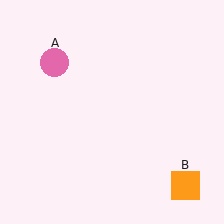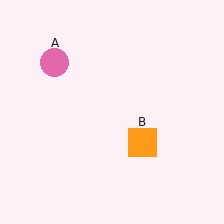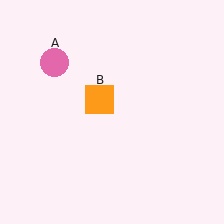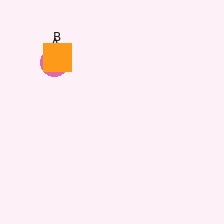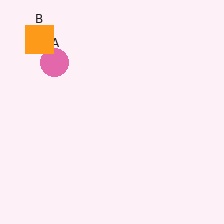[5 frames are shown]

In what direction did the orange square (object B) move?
The orange square (object B) moved up and to the left.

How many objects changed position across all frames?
1 object changed position: orange square (object B).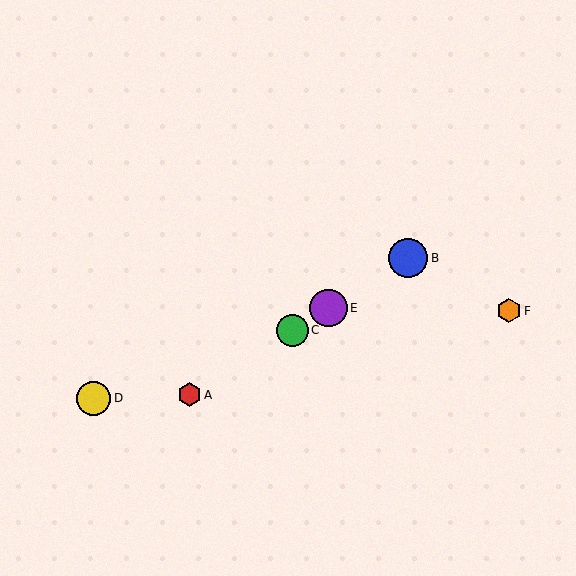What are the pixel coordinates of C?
Object C is at (293, 330).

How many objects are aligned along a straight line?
4 objects (A, B, C, E) are aligned along a straight line.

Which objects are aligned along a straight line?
Objects A, B, C, E are aligned along a straight line.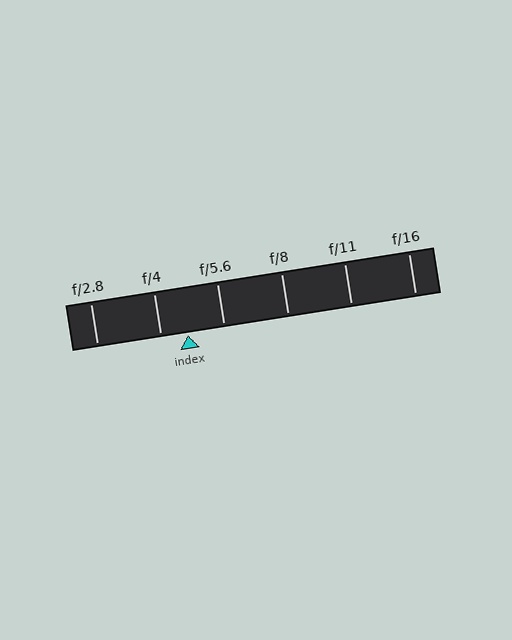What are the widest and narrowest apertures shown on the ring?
The widest aperture shown is f/2.8 and the narrowest is f/16.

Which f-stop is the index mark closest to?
The index mark is closest to f/4.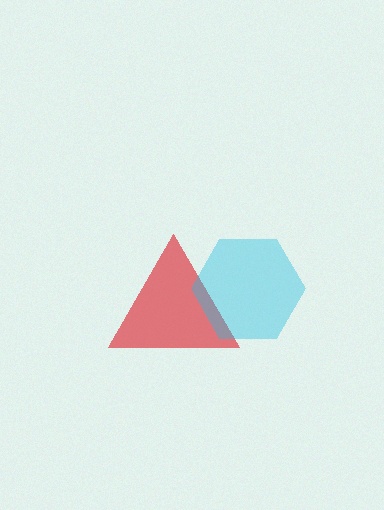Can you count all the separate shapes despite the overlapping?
Yes, there are 2 separate shapes.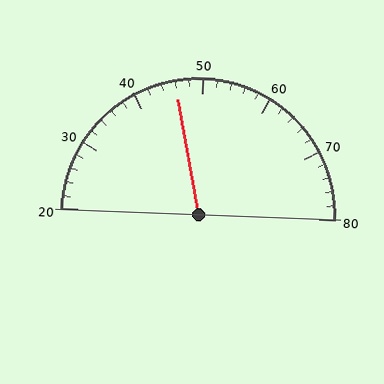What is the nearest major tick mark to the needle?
The nearest major tick mark is 50.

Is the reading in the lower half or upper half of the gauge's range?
The reading is in the lower half of the range (20 to 80).